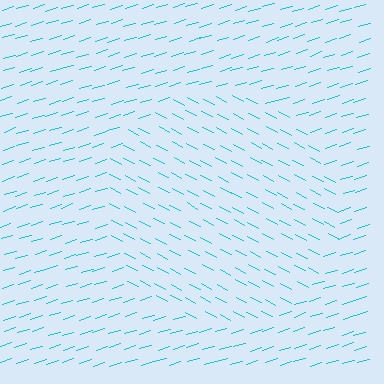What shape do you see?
I see a circle.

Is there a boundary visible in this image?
Yes, there is a texture boundary formed by a change in line orientation.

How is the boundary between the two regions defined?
The boundary is defined purely by a change in line orientation (approximately 45 degrees difference). All lines are the same color and thickness.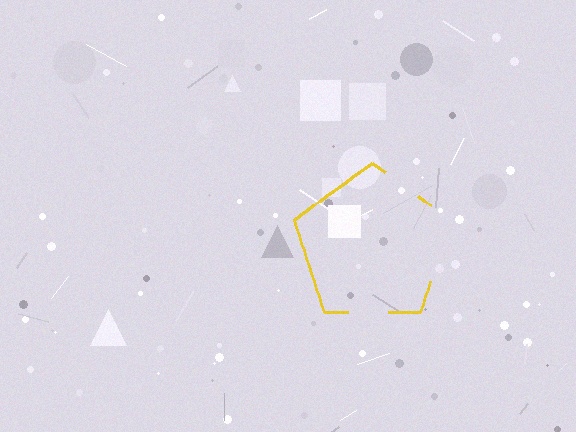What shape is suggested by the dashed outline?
The dashed outline suggests a pentagon.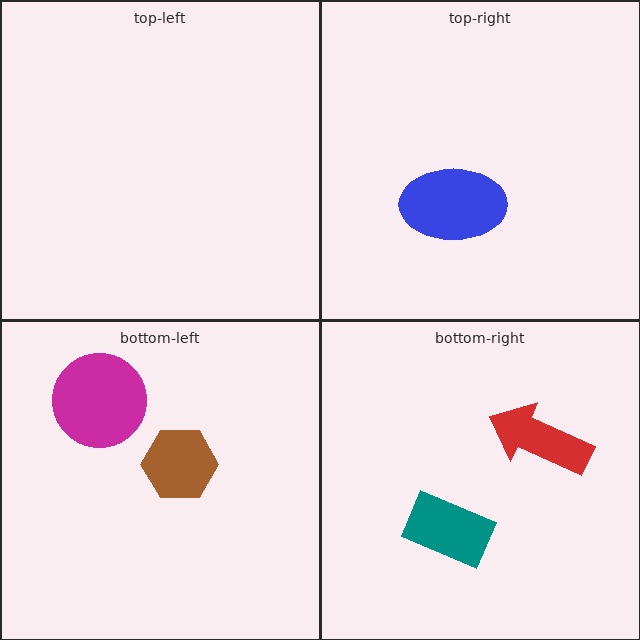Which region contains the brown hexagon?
The bottom-left region.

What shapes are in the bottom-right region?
The teal rectangle, the red arrow.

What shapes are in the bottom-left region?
The brown hexagon, the magenta circle.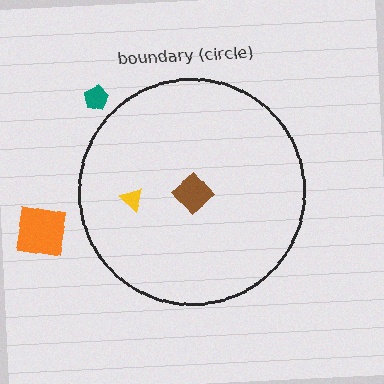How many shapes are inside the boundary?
2 inside, 2 outside.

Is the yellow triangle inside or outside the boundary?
Inside.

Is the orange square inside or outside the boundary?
Outside.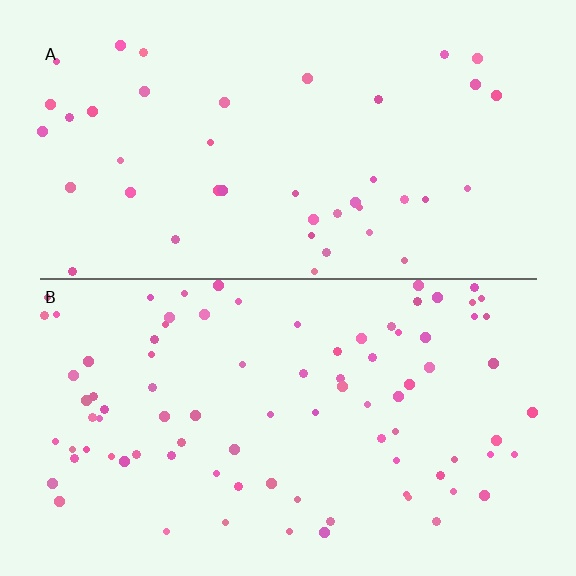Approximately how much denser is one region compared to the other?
Approximately 2.1× — region B over region A.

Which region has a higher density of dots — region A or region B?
B (the bottom).